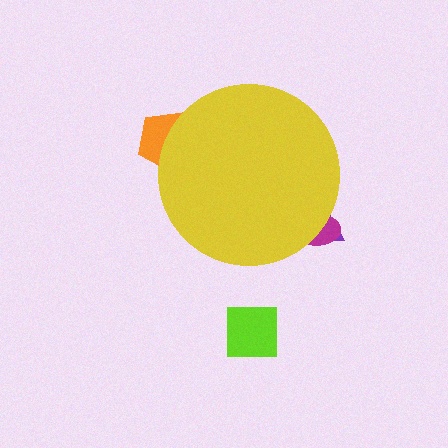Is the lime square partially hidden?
No, the lime square is fully visible.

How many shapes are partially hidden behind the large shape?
3 shapes are partially hidden.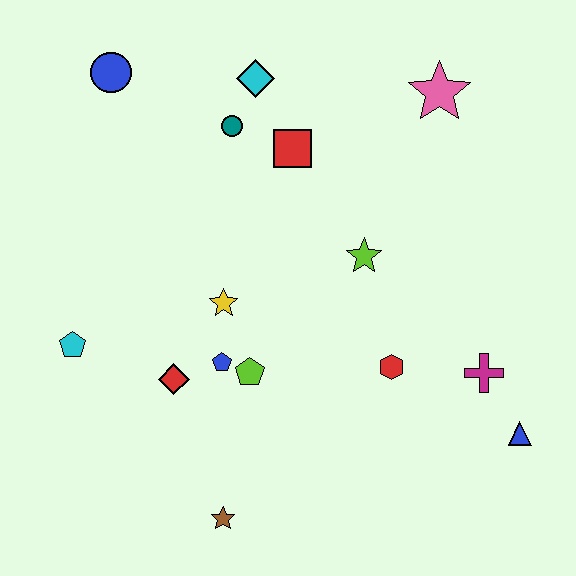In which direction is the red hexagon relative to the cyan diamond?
The red hexagon is below the cyan diamond.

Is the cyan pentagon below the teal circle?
Yes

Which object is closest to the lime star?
The red hexagon is closest to the lime star.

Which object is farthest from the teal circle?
The blue triangle is farthest from the teal circle.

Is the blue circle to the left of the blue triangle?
Yes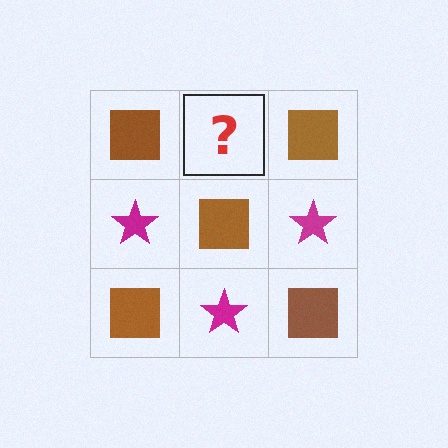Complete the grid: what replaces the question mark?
The question mark should be replaced with a magenta star.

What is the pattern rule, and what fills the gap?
The rule is that it alternates brown square and magenta star in a checkerboard pattern. The gap should be filled with a magenta star.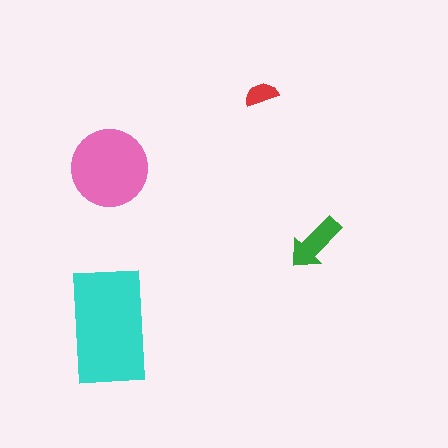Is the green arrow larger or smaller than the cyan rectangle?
Smaller.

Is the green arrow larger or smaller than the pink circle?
Smaller.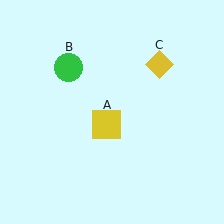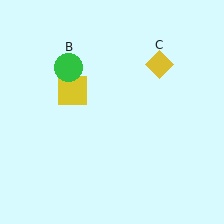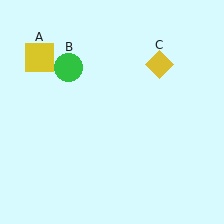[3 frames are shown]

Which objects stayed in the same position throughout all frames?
Green circle (object B) and yellow diamond (object C) remained stationary.